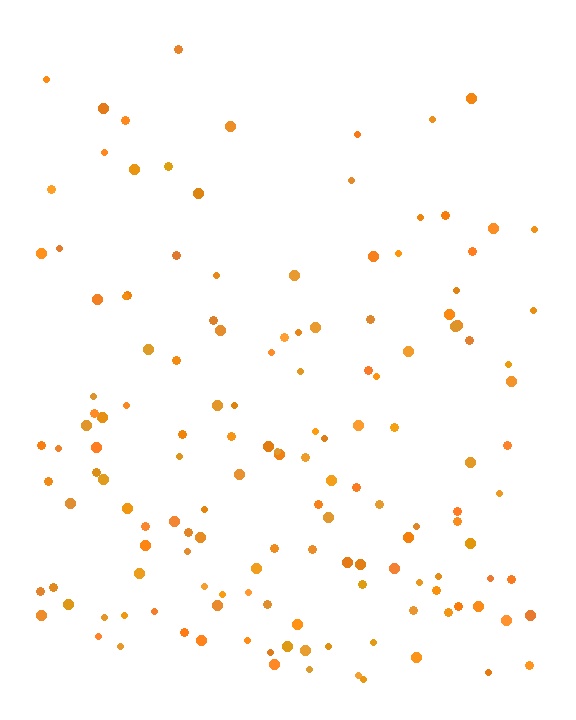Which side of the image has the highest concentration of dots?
The bottom.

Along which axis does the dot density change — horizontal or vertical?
Vertical.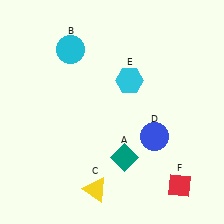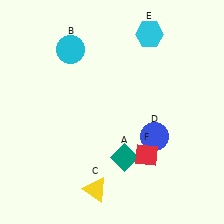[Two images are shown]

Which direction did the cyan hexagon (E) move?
The cyan hexagon (E) moved up.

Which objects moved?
The objects that moved are: the cyan hexagon (E), the red diamond (F).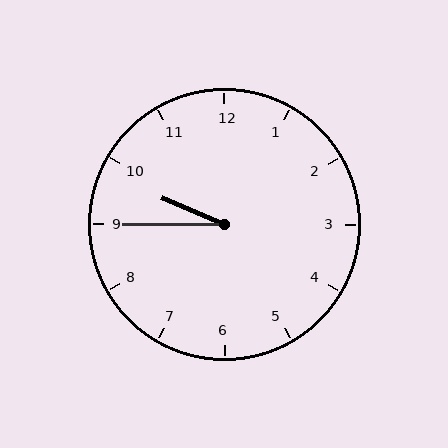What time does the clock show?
9:45.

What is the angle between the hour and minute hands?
Approximately 22 degrees.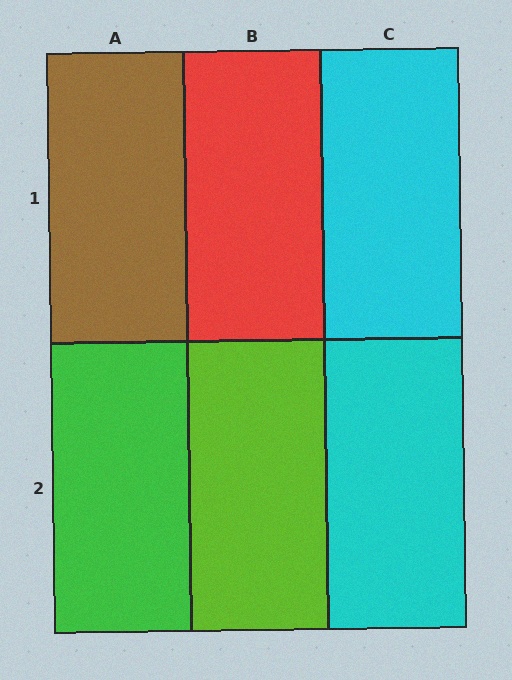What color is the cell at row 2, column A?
Green.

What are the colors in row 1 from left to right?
Brown, red, cyan.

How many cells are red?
1 cell is red.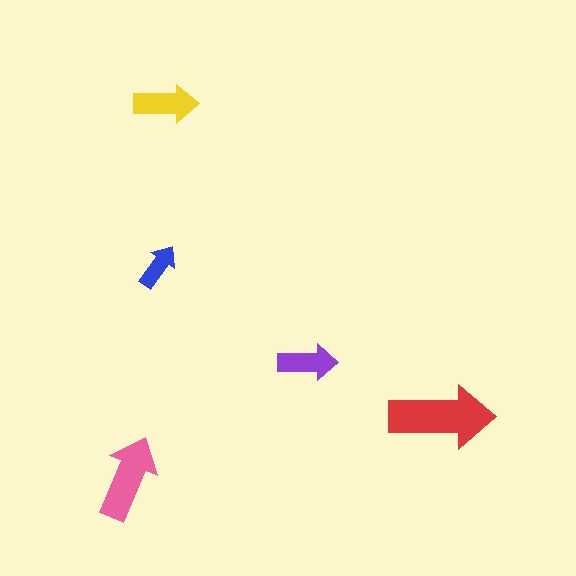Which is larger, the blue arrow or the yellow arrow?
The yellow one.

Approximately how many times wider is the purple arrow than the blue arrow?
About 1.5 times wider.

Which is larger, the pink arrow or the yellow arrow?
The pink one.